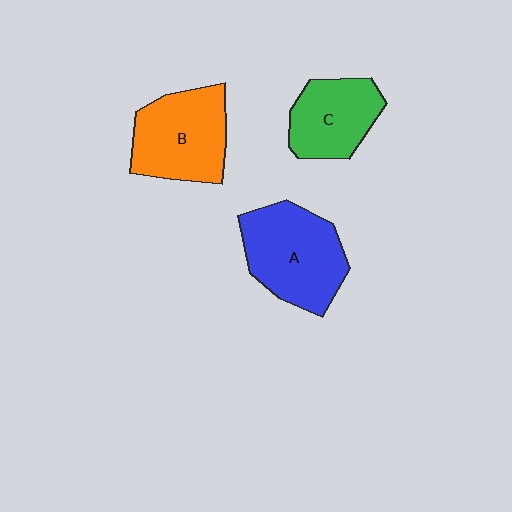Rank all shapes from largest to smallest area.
From largest to smallest: A (blue), B (orange), C (green).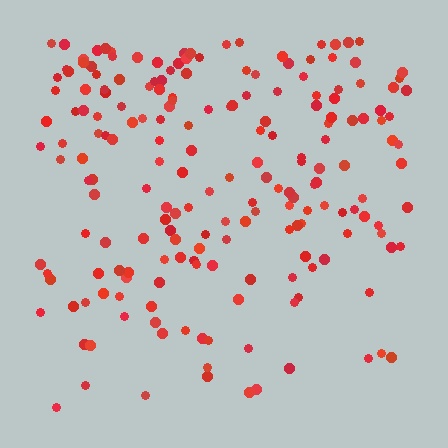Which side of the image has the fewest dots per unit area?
The bottom.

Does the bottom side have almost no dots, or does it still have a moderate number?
Still a moderate number, just noticeably fewer than the top.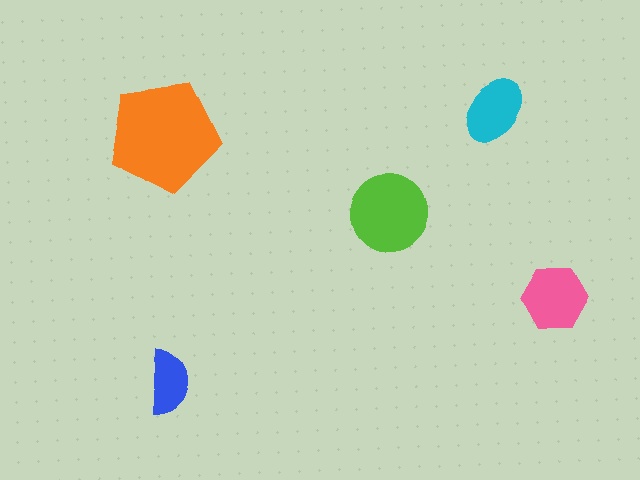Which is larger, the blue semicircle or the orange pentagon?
The orange pentagon.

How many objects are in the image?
There are 5 objects in the image.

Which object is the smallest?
The blue semicircle.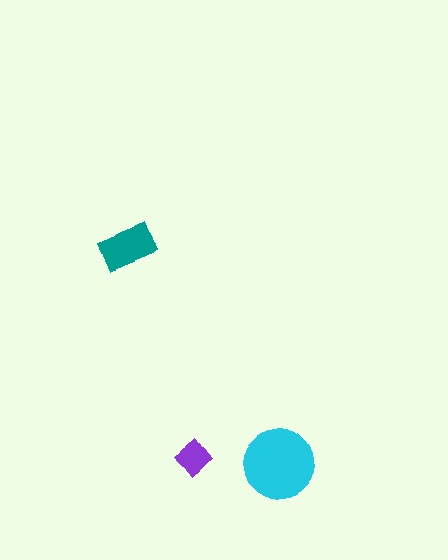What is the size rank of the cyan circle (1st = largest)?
1st.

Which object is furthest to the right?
The cyan circle is rightmost.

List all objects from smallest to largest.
The purple diamond, the teal rectangle, the cyan circle.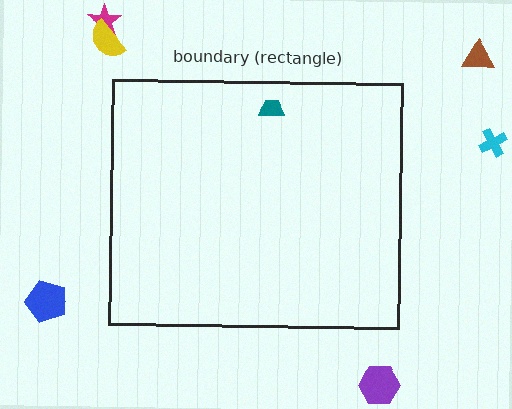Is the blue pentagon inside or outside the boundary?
Outside.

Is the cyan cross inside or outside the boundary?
Outside.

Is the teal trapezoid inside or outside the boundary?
Inside.